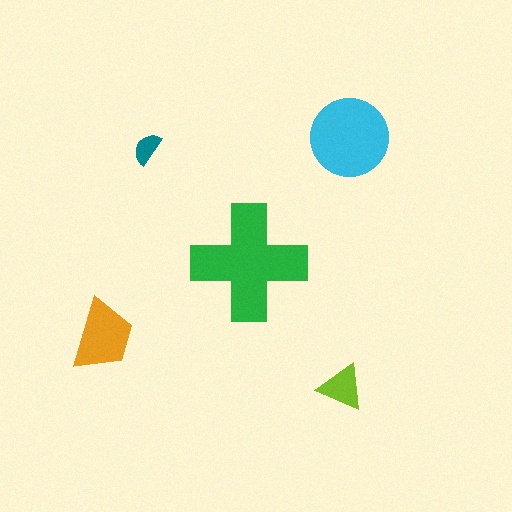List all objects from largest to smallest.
The green cross, the cyan circle, the orange trapezoid, the lime triangle, the teal semicircle.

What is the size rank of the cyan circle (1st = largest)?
2nd.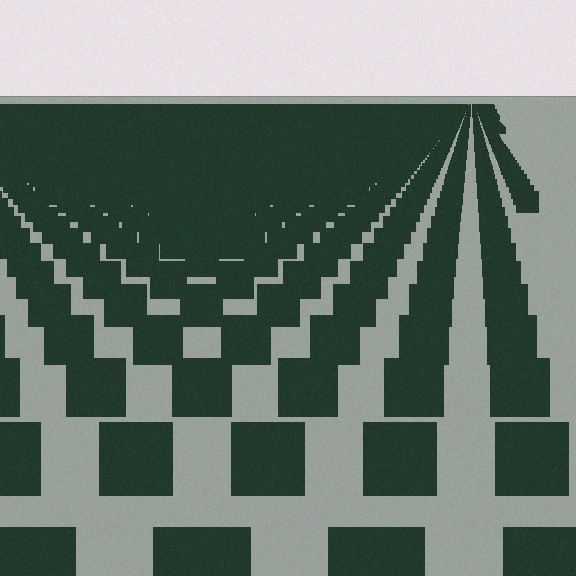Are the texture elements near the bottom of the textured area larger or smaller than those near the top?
Larger. Near the bottom, elements are closer to the viewer and appear at a bigger on-screen size.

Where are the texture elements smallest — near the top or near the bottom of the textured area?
Near the top.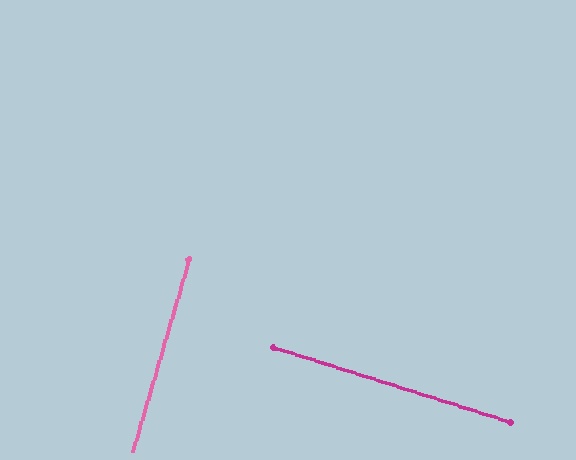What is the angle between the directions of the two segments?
Approximately 89 degrees.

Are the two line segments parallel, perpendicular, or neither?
Perpendicular — they meet at approximately 89°.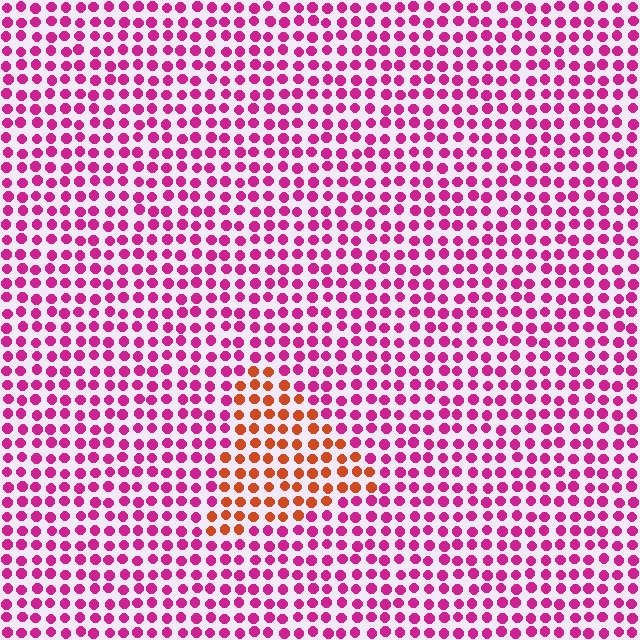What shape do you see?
I see a triangle.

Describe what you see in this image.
The image is filled with small magenta elements in a uniform arrangement. A triangle-shaped region is visible where the elements are tinted to a slightly different hue, forming a subtle color boundary.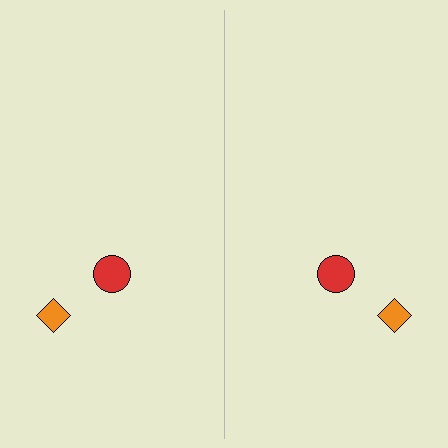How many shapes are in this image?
There are 4 shapes in this image.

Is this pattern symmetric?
Yes, this pattern has bilateral (reflection) symmetry.